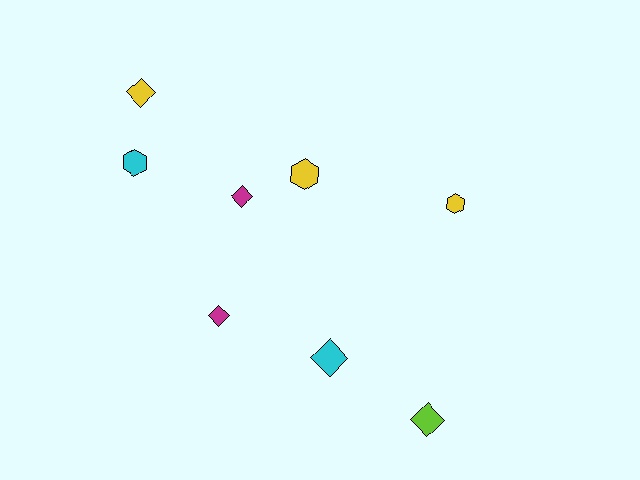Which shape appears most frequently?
Diamond, with 5 objects.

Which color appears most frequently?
Yellow, with 3 objects.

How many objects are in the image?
There are 8 objects.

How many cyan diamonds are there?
There is 1 cyan diamond.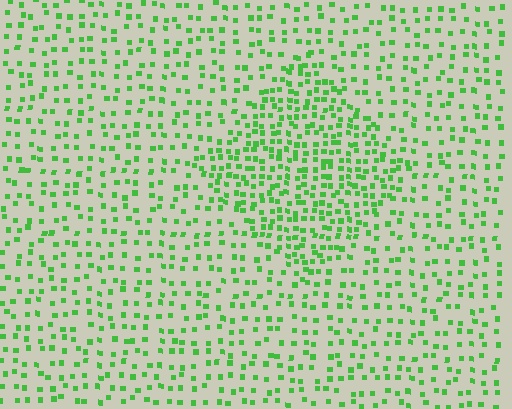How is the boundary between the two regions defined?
The boundary is defined by a change in element density (approximately 1.9x ratio). All elements are the same color, size, and shape.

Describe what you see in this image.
The image contains small green elements arranged at two different densities. A diamond-shaped region is visible where the elements are more densely packed than the surrounding area.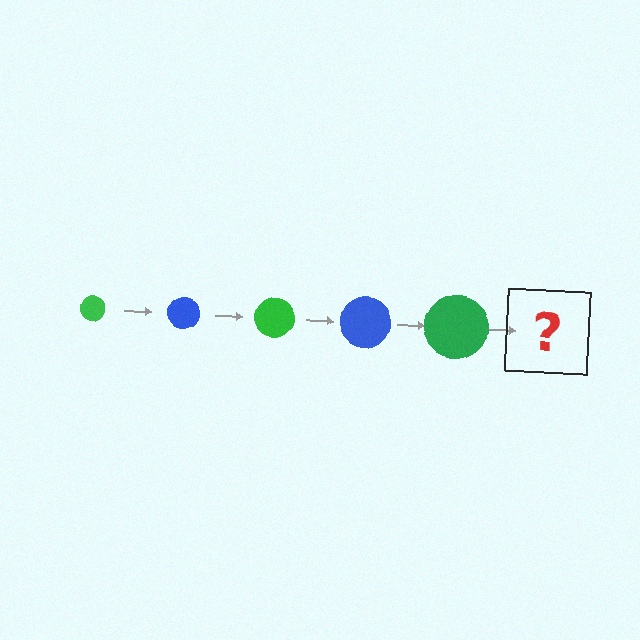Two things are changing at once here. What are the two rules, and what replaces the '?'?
The two rules are that the circle grows larger each step and the color cycles through green and blue. The '?' should be a blue circle, larger than the previous one.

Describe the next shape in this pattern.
It should be a blue circle, larger than the previous one.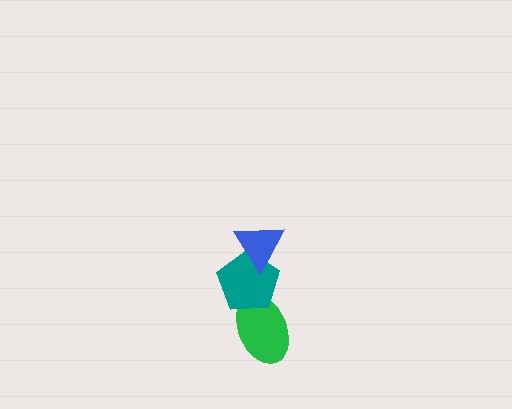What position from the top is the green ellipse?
The green ellipse is 3rd from the top.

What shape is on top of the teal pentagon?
The blue triangle is on top of the teal pentagon.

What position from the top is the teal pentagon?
The teal pentagon is 2nd from the top.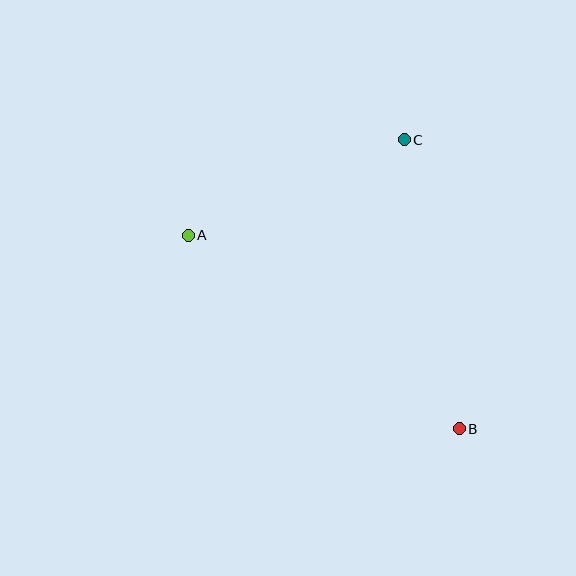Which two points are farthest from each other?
Points A and B are farthest from each other.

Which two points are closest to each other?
Points A and C are closest to each other.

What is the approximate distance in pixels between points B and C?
The distance between B and C is approximately 294 pixels.